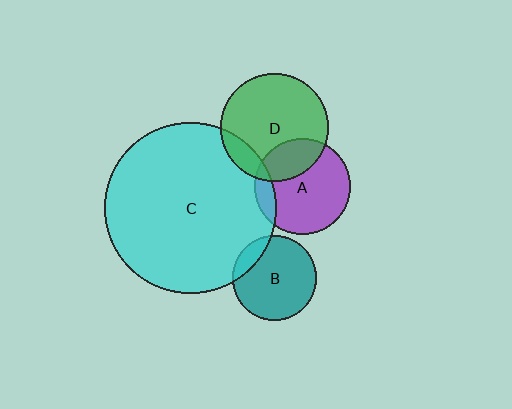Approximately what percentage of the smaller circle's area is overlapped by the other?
Approximately 15%.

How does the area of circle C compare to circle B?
Approximately 4.1 times.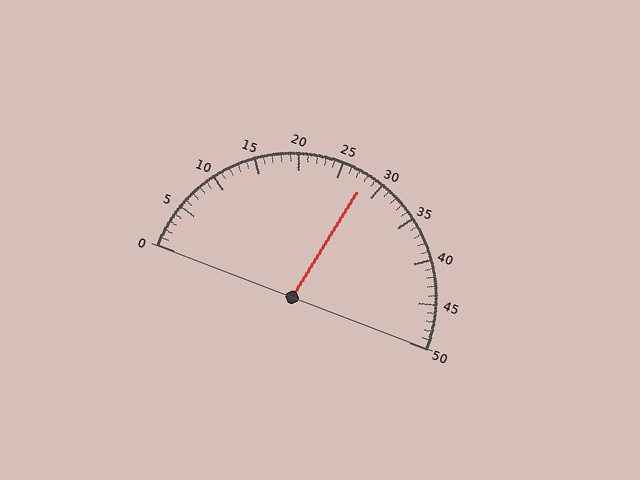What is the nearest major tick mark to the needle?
The nearest major tick mark is 30.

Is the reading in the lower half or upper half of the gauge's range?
The reading is in the upper half of the range (0 to 50).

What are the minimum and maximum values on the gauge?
The gauge ranges from 0 to 50.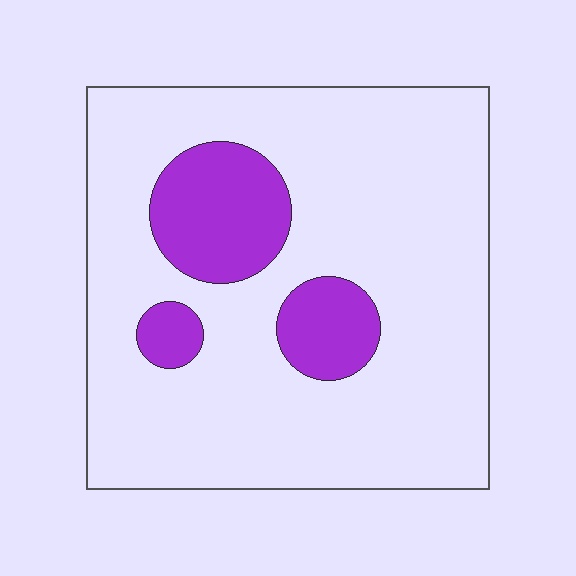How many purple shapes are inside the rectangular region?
3.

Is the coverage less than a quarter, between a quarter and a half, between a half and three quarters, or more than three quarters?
Less than a quarter.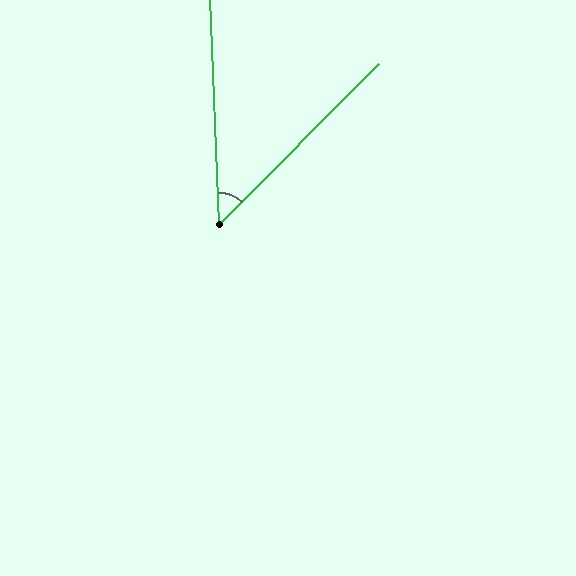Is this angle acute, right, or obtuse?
It is acute.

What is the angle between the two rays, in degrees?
Approximately 47 degrees.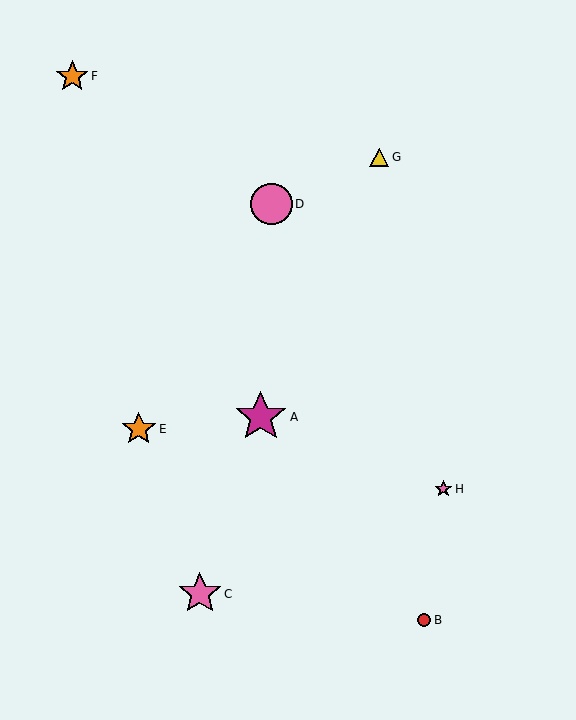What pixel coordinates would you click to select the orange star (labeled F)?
Click at (72, 76) to select the orange star F.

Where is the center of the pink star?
The center of the pink star is at (443, 489).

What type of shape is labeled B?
Shape B is a red circle.